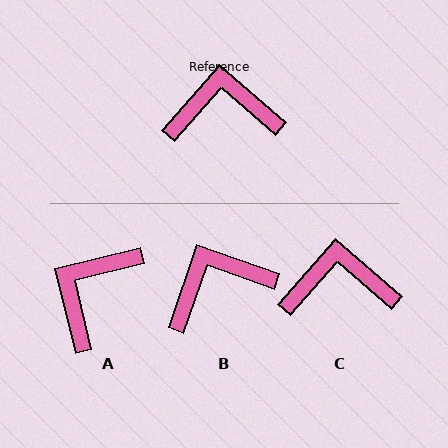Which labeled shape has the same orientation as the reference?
C.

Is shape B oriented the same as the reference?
No, it is off by about 22 degrees.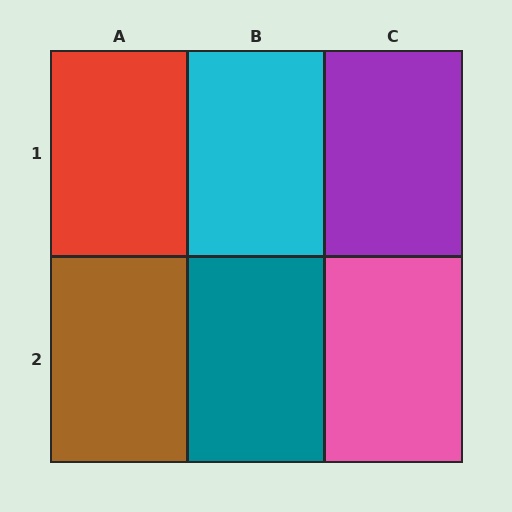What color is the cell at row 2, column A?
Brown.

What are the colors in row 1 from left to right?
Red, cyan, purple.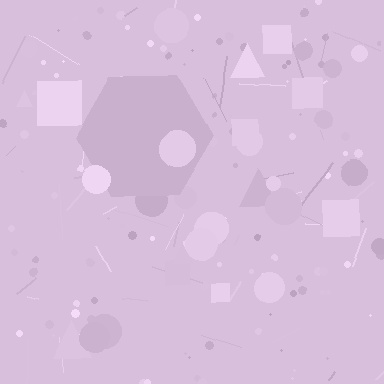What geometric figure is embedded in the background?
A hexagon is embedded in the background.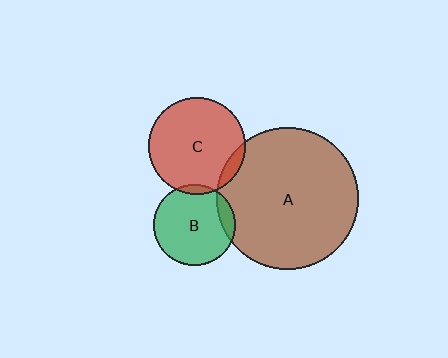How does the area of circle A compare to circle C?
Approximately 2.2 times.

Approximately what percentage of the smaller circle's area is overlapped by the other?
Approximately 5%.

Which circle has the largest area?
Circle A (brown).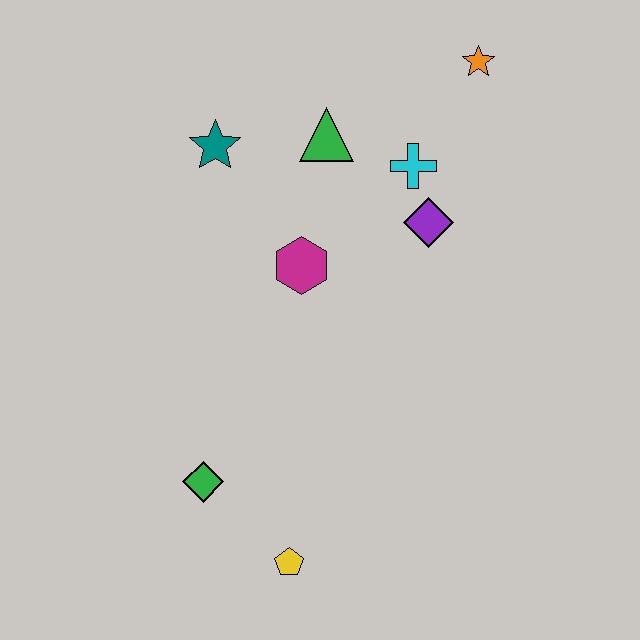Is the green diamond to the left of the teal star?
Yes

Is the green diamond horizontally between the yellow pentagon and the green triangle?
No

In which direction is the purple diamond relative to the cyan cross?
The purple diamond is below the cyan cross.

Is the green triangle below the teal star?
No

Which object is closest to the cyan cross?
The purple diamond is closest to the cyan cross.